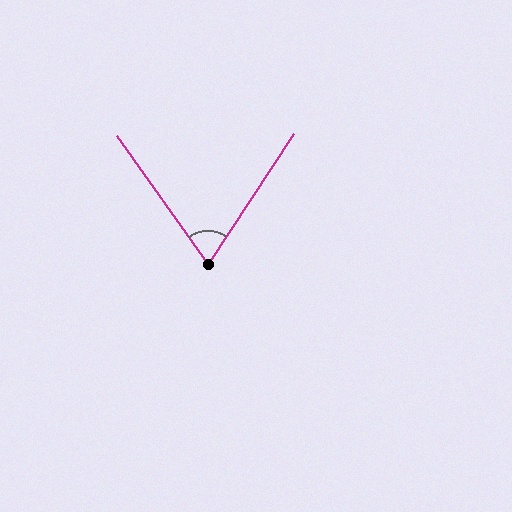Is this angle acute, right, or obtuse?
It is acute.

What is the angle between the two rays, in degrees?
Approximately 69 degrees.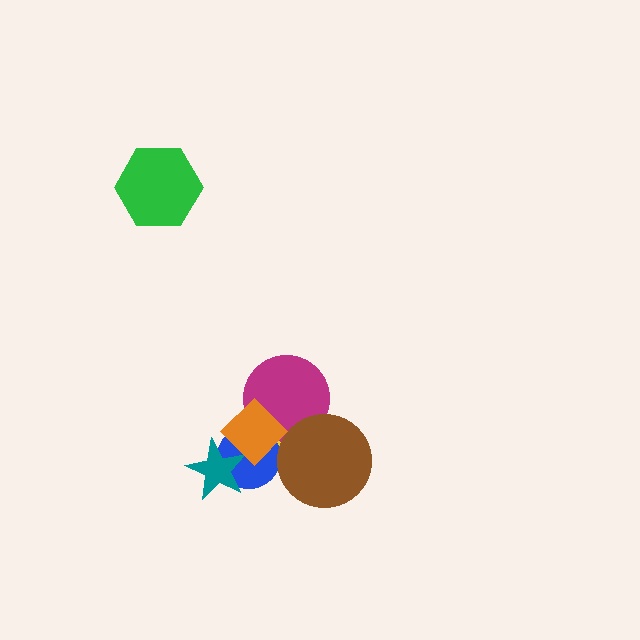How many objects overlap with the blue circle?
3 objects overlap with the blue circle.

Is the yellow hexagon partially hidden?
Yes, it is partially covered by another shape.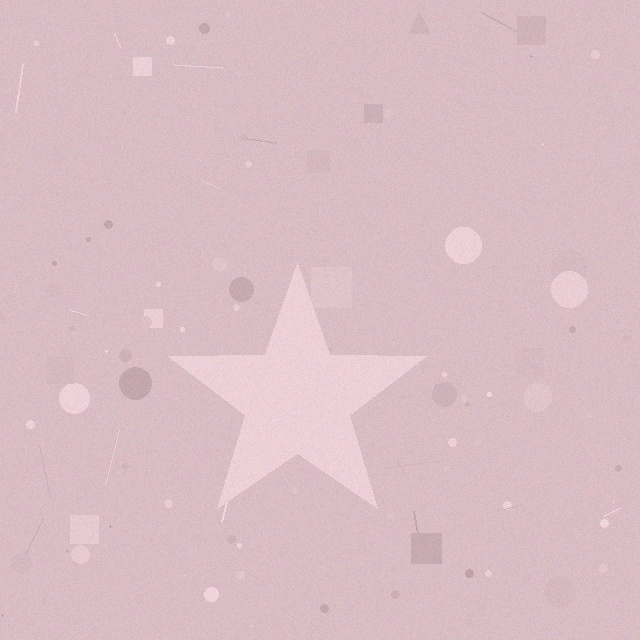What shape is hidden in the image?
A star is hidden in the image.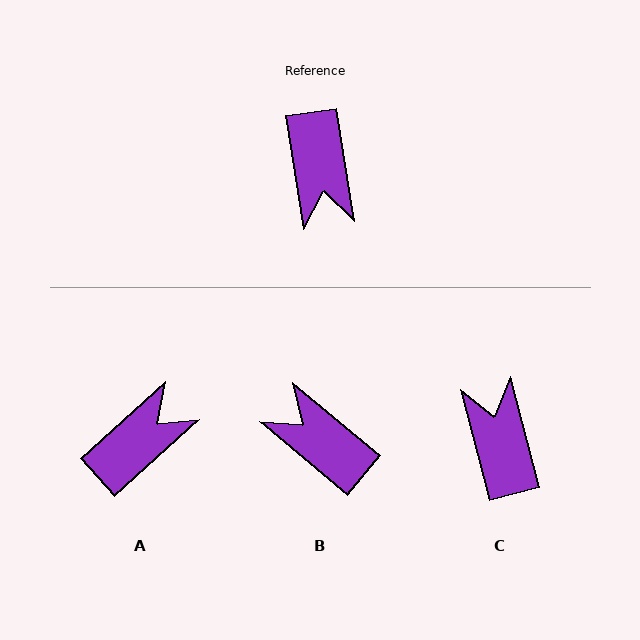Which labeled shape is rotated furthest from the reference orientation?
C, about 174 degrees away.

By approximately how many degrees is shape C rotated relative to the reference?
Approximately 174 degrees clockwise.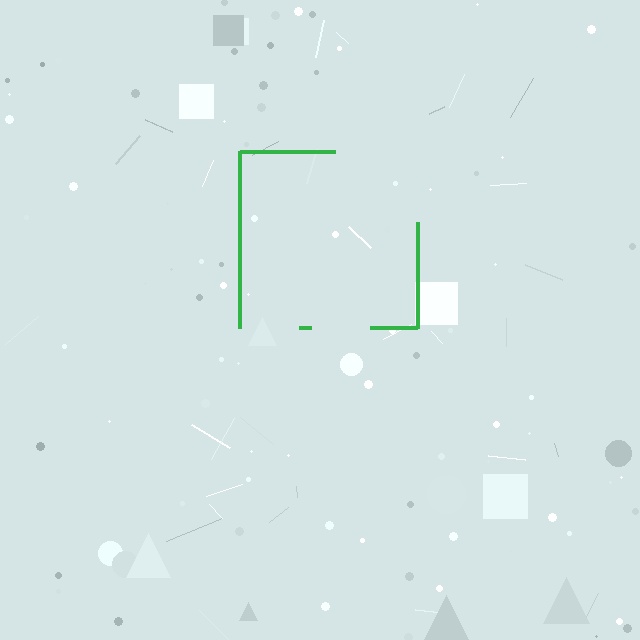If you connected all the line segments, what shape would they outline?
They would outline a square.